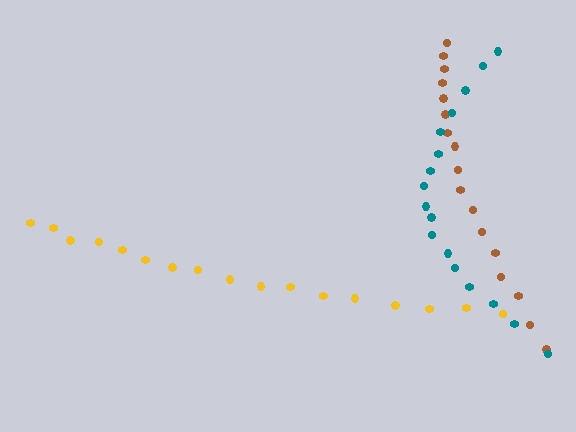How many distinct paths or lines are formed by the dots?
There are 3 distinct paths.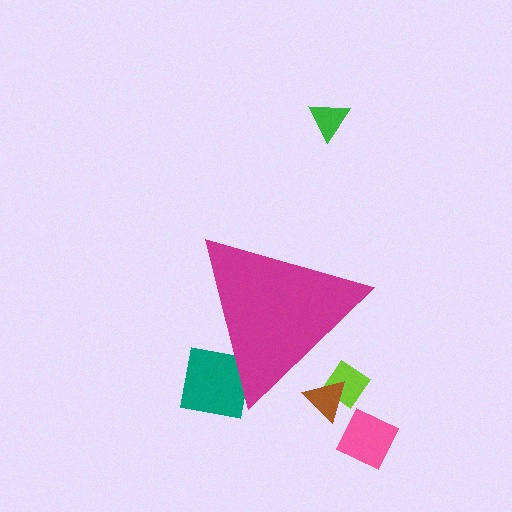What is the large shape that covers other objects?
A magenta triangle.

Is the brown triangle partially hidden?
Yes, the brown triangle is partially hidden behind the magenta triangle.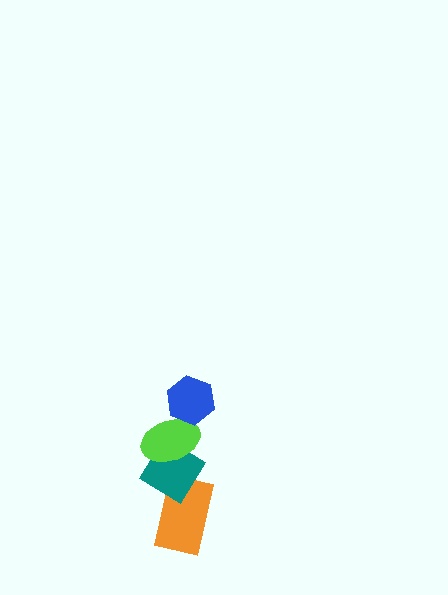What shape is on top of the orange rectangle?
The teal diamond is on top of the orange rectangle.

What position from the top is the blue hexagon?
The blue hexagon is 1st from the top.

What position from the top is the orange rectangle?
The orange rectangle is 4th from the top.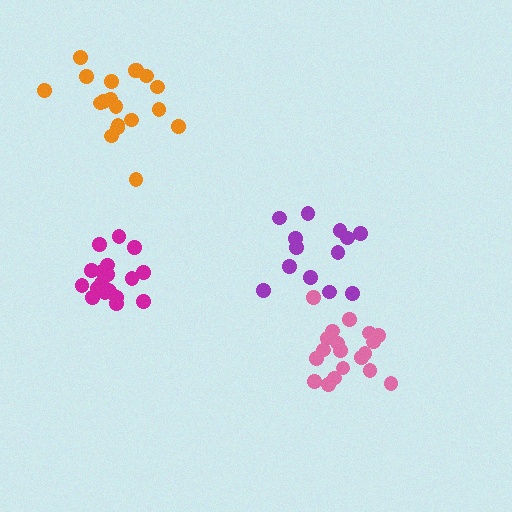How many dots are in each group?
Group 1: 19 dots, Group 2: 13 dots, Group 3: 19 dots, Group 4: 19 dots (70 total).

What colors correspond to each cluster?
The clusters are colored: magenta, purple, orange, pink.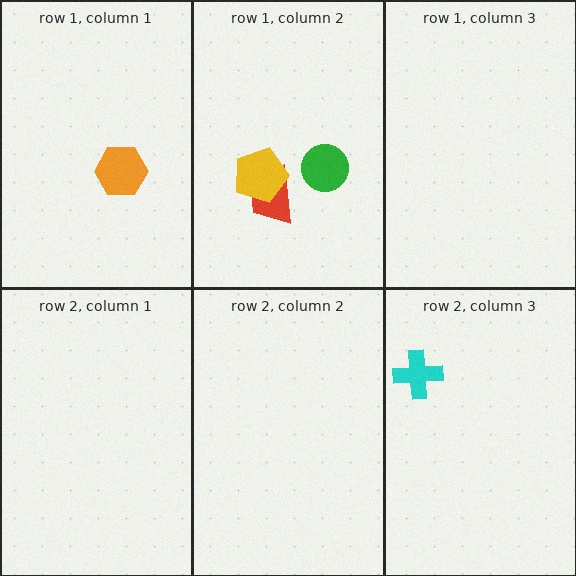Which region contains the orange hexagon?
The row 1, column 1 region.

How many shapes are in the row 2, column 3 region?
1.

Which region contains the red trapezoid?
The row 1, column 2 region.